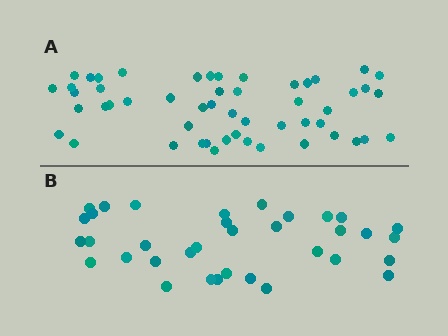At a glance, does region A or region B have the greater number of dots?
Region A (the top region) has more dots.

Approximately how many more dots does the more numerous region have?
Region A has approximately 15 more dots than region B.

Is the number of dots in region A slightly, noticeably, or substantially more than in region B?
Region A has substantially more. The ratio is roughly 1.5 to 1.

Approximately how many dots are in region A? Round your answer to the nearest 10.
About 50 dots. (The exact count is 52, which rounds to 50.)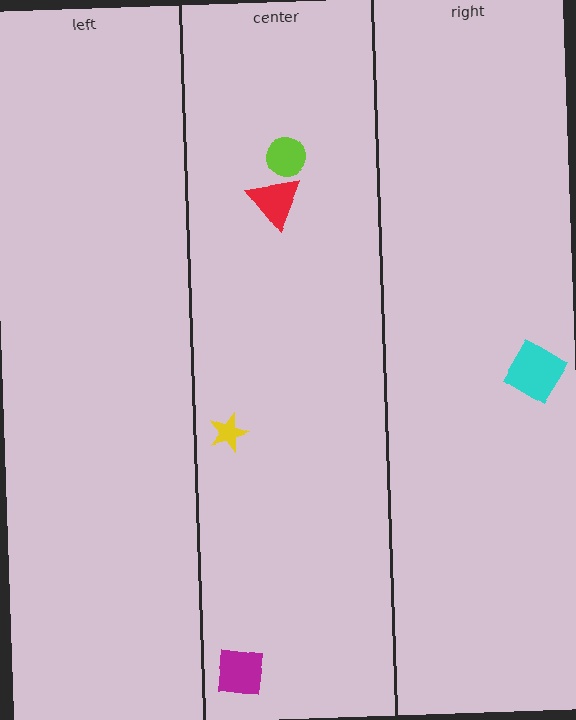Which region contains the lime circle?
The center region.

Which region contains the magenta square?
The center region.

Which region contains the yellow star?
The center region.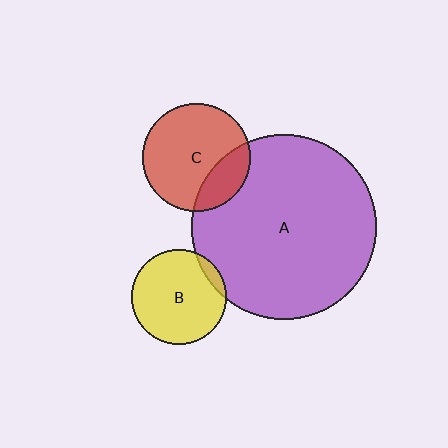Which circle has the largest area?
Circle A (purple).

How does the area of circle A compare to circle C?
Approximately 3.0 times.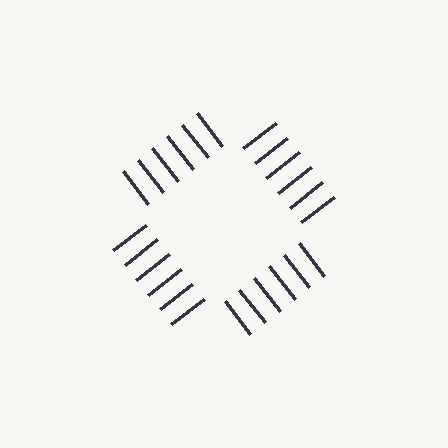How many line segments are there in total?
24 — 6 along each of the 4 edges.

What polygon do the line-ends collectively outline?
An illusory square — the line segments terminate on its edges but no continuous stroke is drawn.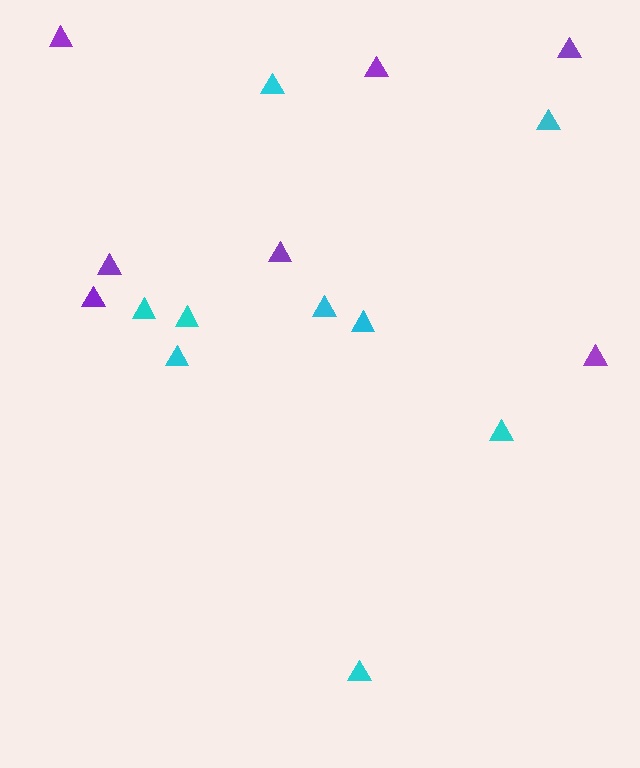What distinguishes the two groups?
There are 2 groups: one group of cyan triangles (9) and one group of purple triangles (7).